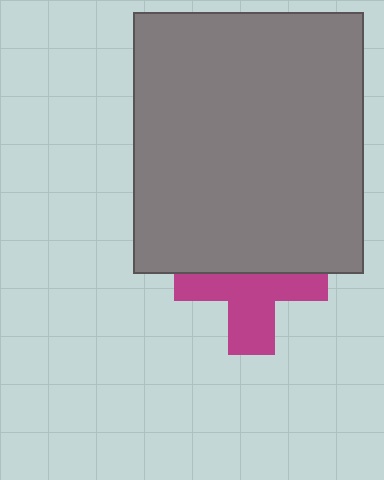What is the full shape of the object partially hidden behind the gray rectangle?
The partially hidden object is a magenta cross.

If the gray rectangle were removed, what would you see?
You would see the complete magenta cross.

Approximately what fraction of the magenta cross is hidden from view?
Roughly 45% of the magenta cross is hidden behind the gray rectangle.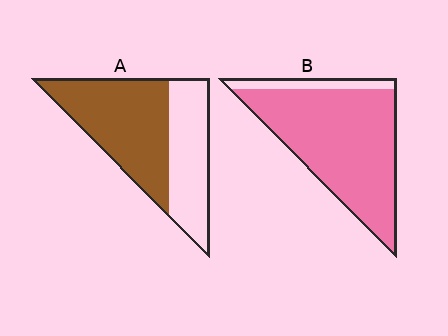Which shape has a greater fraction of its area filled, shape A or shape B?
Shape B.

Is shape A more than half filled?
Yes.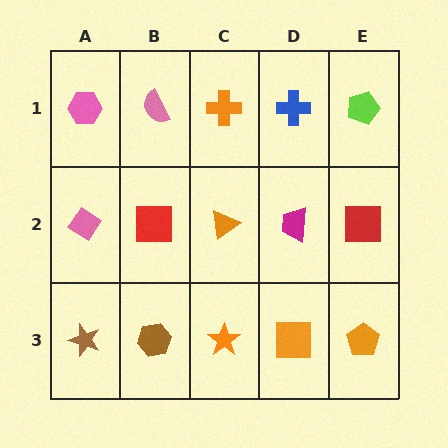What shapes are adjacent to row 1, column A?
A pink diamond (row 2, column A), a pink semicircle (row 1, column B).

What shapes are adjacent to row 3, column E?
A red square (row 2, column E), an orange square (row 3, column D).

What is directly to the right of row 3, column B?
An orange star.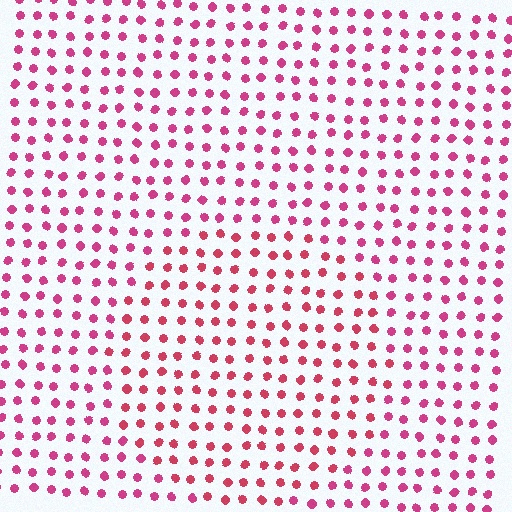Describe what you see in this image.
The image is filled with small magenta elements in a uniform arrangement. A circle-shaped region is visible where the elements are tinted to a slightly different hue, forming a subtle color boundary.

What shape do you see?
I see a circle.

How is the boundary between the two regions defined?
The boundary is defined purely by a slight shift in hue (about 18 degrees). Spacing, size, and orientation are identical on both sides.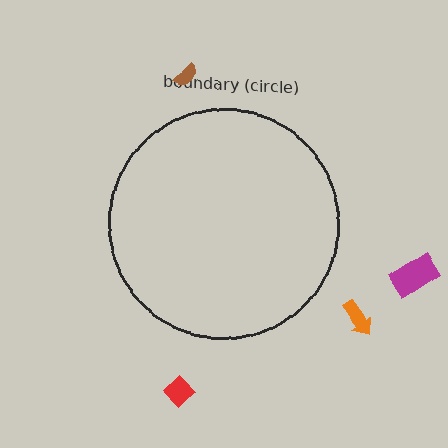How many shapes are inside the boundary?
0 inside, 4 outside.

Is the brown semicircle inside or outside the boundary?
Outside.